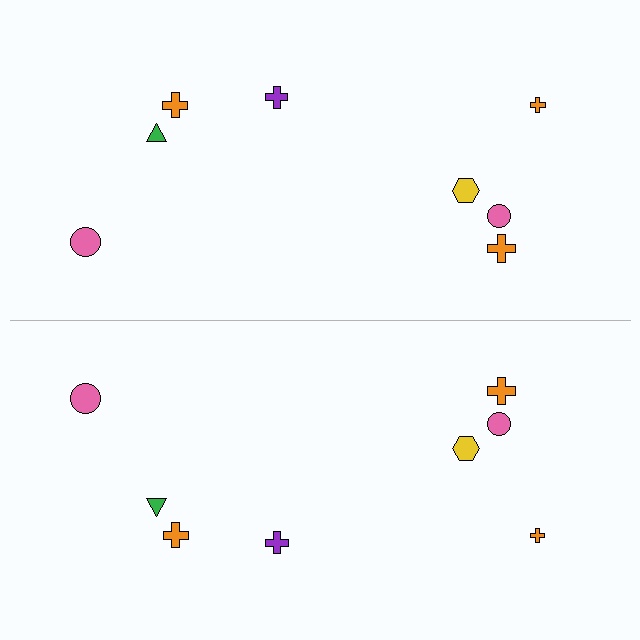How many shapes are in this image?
There are 16 shapes in this image.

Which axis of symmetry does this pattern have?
The pattern has a horizontal axis of symmetry running through the center of the image.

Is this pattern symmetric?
Yes, this pattern has bilateral (reflection) symmetry.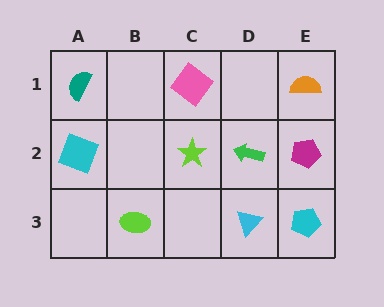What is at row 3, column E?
A cyan pentagon.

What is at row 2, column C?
A lime star.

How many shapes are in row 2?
4 shapes.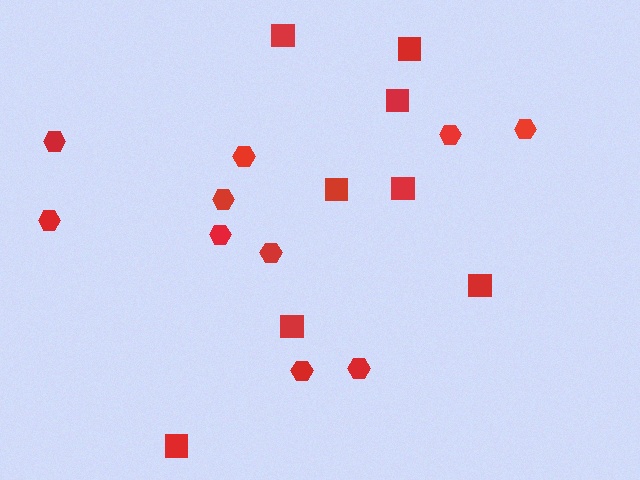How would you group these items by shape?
There are 2 groups: one group of hexagons (10) and one group of squares (8).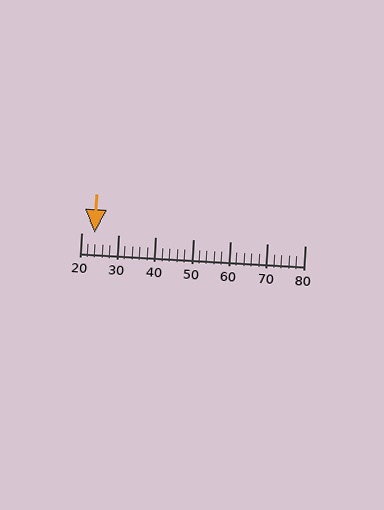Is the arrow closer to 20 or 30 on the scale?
The arrow is closer to 20.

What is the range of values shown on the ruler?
The ruler shows values from 20 to 80.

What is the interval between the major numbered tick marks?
The major tick marks are spaced 10 units apart.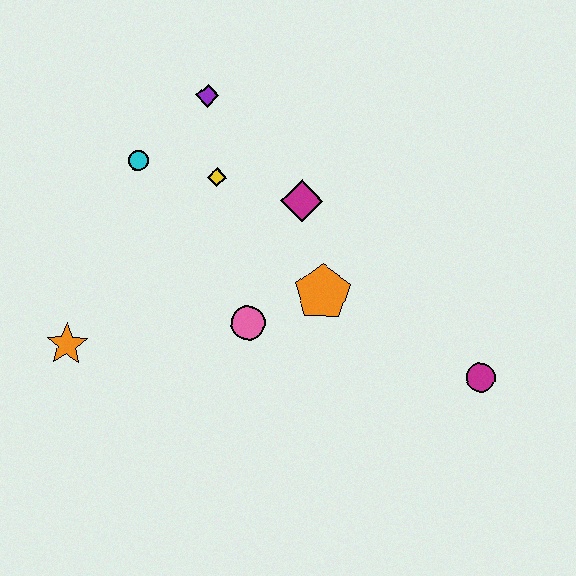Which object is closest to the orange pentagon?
The pink circle is closest to the orange pentagon.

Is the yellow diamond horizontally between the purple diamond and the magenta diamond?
Yes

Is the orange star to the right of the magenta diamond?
No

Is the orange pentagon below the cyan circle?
Yes